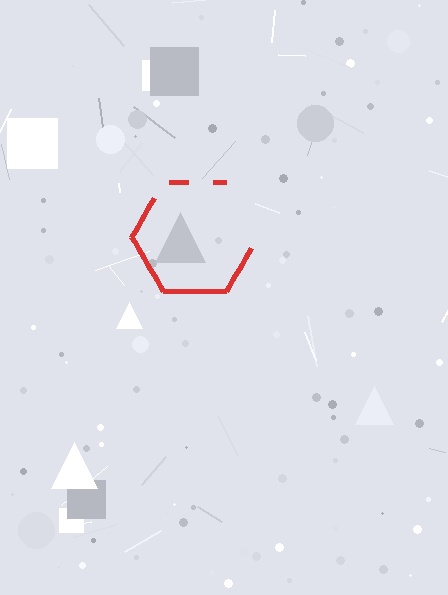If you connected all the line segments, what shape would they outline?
They would outline a hexagon.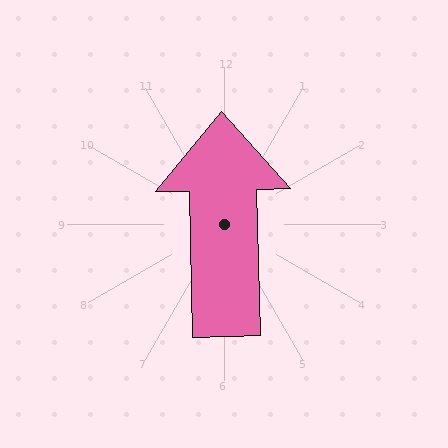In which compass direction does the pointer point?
North.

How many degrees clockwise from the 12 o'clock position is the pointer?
Approximately 359 degrees.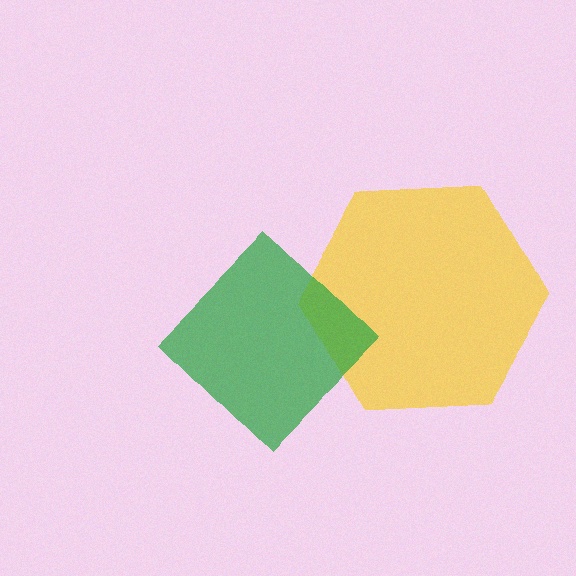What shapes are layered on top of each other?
The layered shapes are: a yellow hexagon, a green diamond.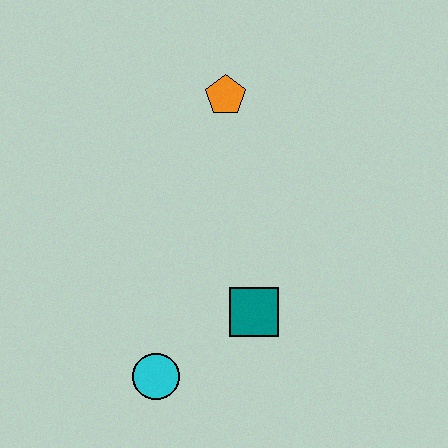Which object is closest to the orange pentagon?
The teal square is closest to the orange pentagon.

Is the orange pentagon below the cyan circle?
No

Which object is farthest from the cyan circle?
The orange pentagon is farthest from the cyan circle.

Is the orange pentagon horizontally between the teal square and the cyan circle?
Yes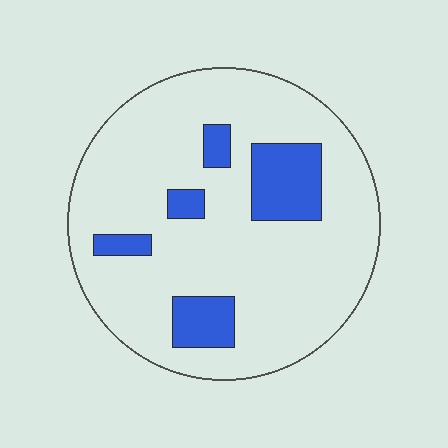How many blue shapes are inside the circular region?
5.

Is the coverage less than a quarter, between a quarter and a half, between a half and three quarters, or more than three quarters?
Less than a quarter.